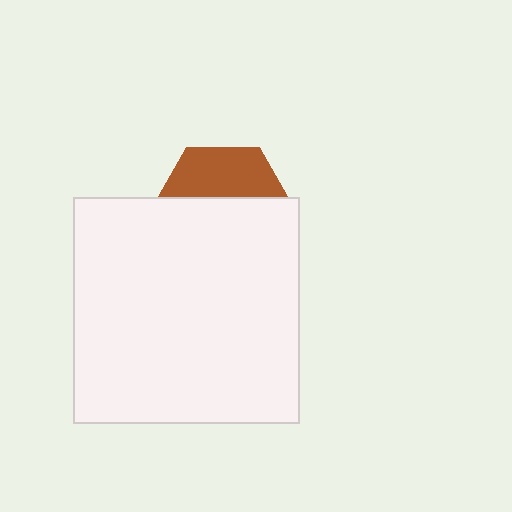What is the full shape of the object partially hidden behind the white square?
The partially hidden object is a brown hexagon.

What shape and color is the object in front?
The object in front is a white square.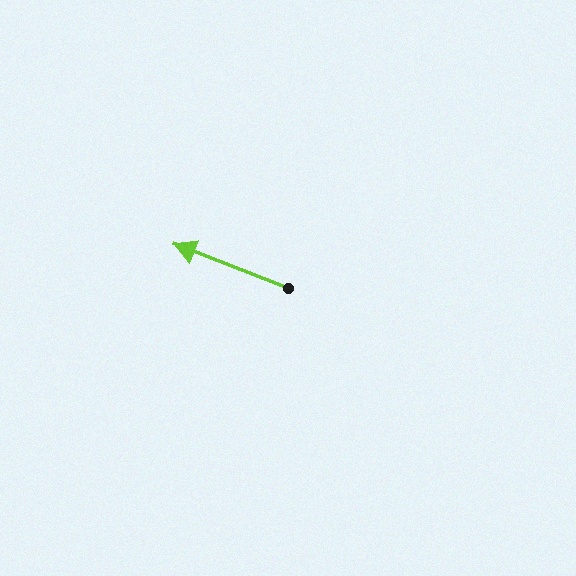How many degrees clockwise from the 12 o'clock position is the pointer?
Approximately 291 degrees.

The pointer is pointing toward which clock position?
Roughly 10 o'clock.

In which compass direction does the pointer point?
West.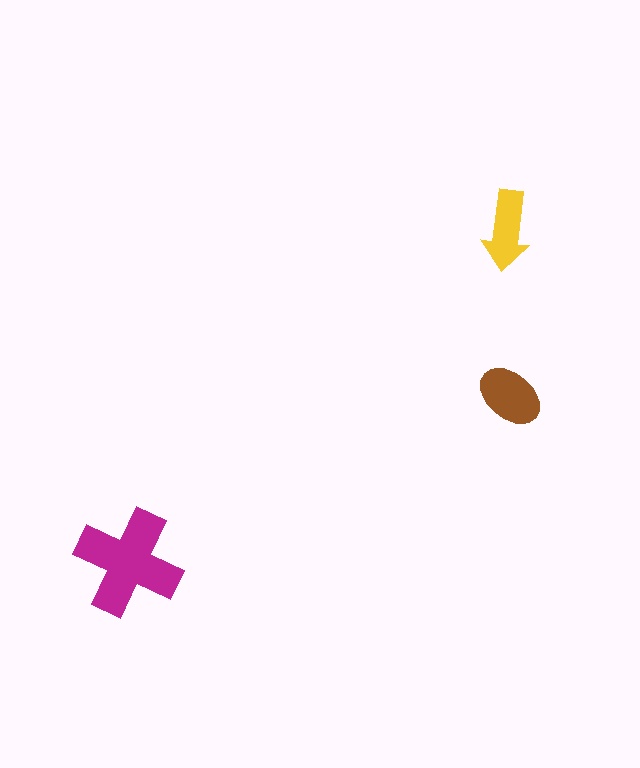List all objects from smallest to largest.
The yellow arrow, the brown ellipse, the magenta cross.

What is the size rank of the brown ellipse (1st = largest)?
2nd.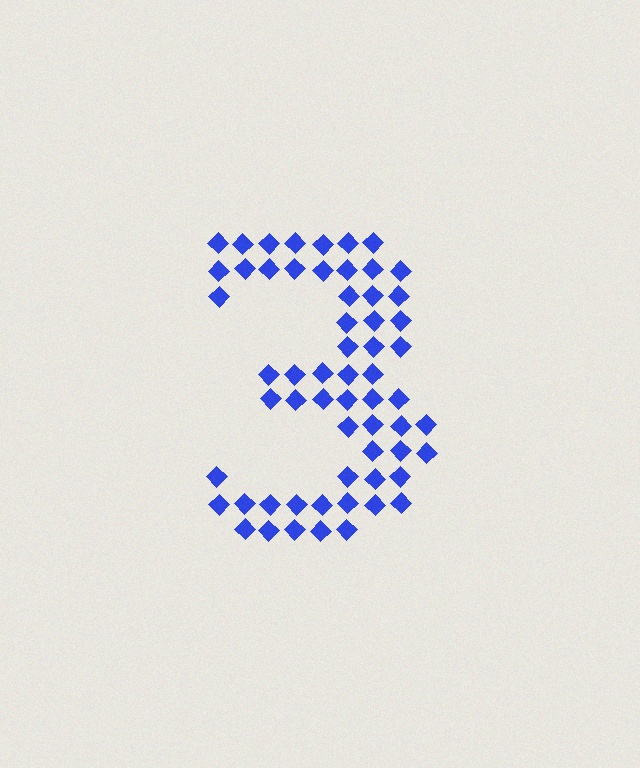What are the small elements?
The small elements are diamonds.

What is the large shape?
The large shape is the digit 3.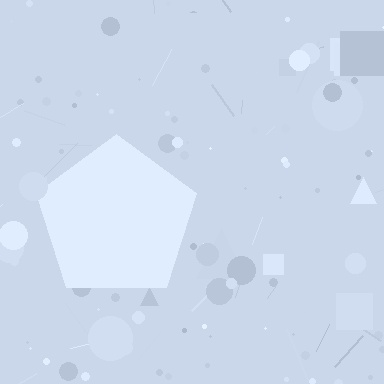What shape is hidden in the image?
A pentagon is hidden in the image.